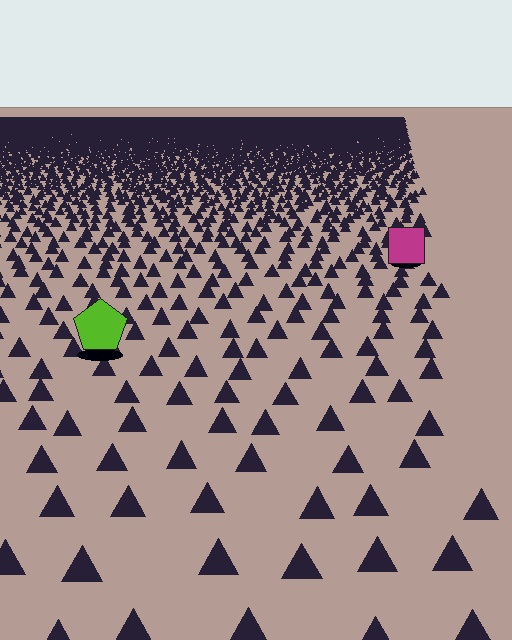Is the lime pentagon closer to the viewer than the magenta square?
Yes. The lime pentagon is closer — you can tell from the texture gradient: the ground texture is coarser near it.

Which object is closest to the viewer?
The lime pentagon is closest. The texture marks near it are larger and more spread out.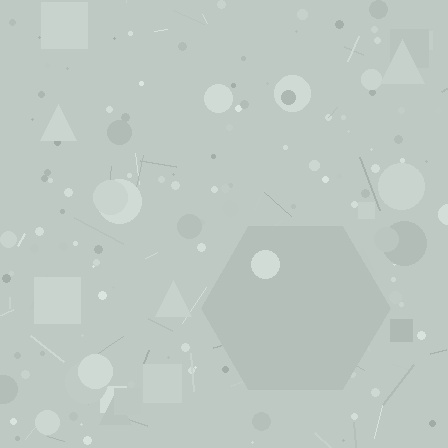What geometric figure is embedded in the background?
A hexagon is embedded in the background.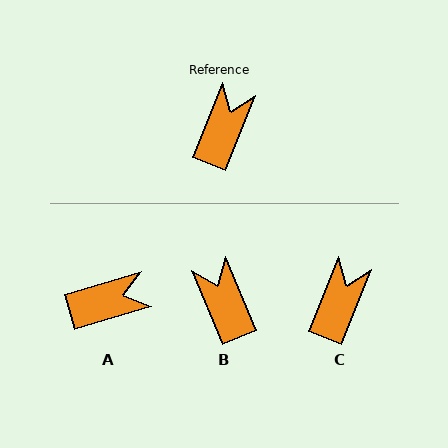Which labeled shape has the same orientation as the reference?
C.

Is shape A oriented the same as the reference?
No, it is off by about 51 degrees.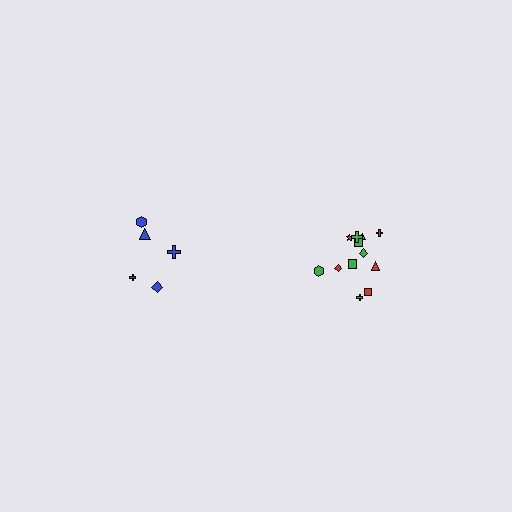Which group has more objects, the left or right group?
The right group.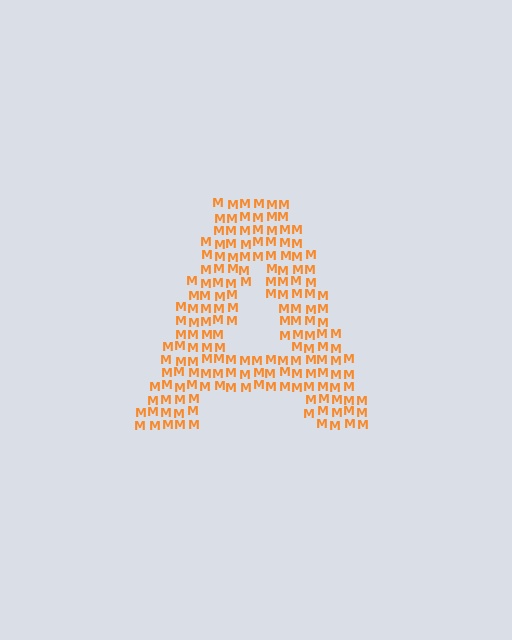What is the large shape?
The large shape is the letter A.